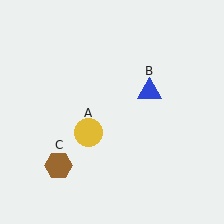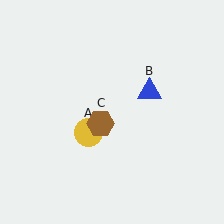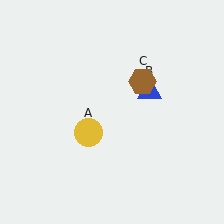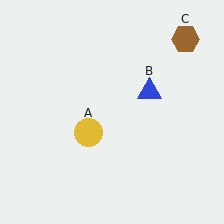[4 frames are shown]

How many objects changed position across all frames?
1 object changed position: brown hexagon (object C).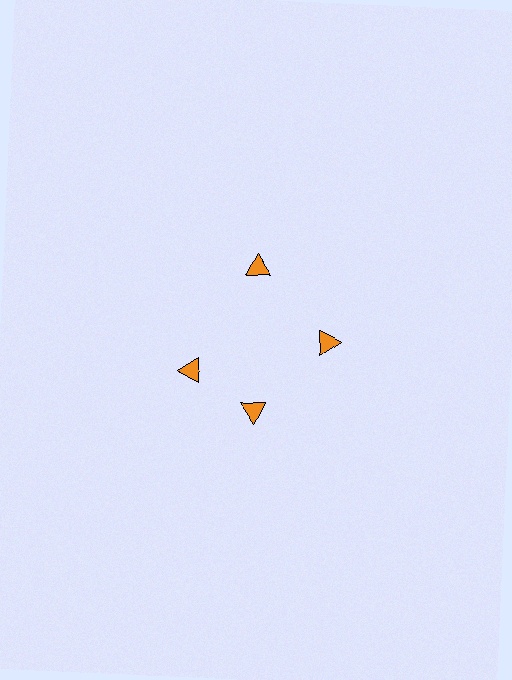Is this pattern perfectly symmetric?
No. The 4 orange triangles are arranged in a ring, but one element near the 9 o'clock position is rotated out of alignment along the ring, breaking the 4-fold rotational symmetry.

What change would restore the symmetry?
The symmetry would be restored by rotating it back into even spacing with its neighbors so that all 4 triangles sit at equal angles and equal distance from the center.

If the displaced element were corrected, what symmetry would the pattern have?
It would have 4-fold rotational symmetry — the pattern would map onto itself every 90 degrees.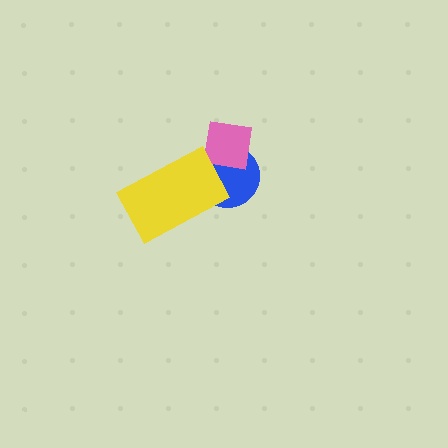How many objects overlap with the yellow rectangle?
1 object overlaps with the yellow rectangle.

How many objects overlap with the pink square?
1 object overlaps with the pink square.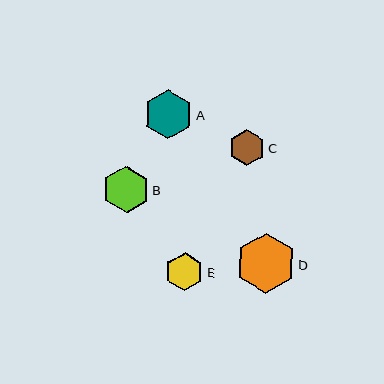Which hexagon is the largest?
Hexagon D is the largest with a size of approximately 60 pixels.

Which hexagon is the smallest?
Hexagon C is the smallest with a size of approximately 36 pixels.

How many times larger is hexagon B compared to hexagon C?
Hexagon B is approximately 1.3 times the size of hexagon C.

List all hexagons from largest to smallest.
From largest to smallest: D, A, B, E, C.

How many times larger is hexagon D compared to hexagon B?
Hexagon D is approximately 1.3 times the size of hexagon B.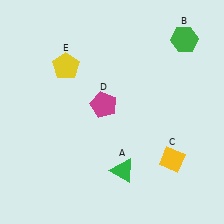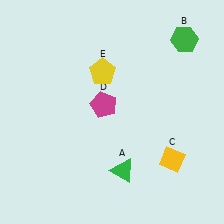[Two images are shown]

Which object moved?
The yellow pentagon (E) moved right.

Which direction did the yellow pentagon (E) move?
The yellow pentagon (E) moved right.